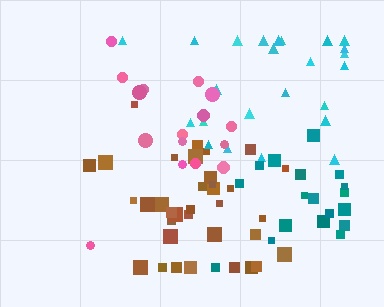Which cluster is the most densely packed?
Brown.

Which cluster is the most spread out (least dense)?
Cyan.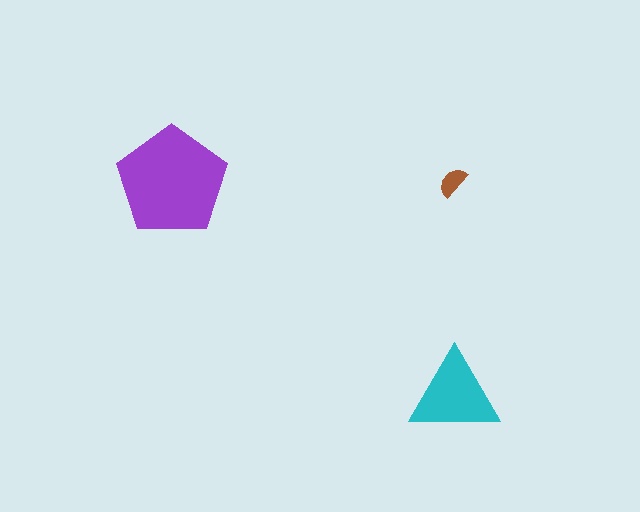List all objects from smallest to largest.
The brown semicircle, the cyan triangle, the purple pentagon.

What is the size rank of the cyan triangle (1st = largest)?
2nd.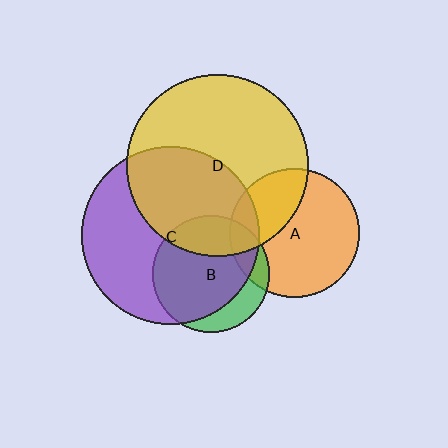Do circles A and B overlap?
Yes.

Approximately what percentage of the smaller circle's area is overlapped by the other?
Approximately 15%.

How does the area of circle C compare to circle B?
Approximately 2.4 times.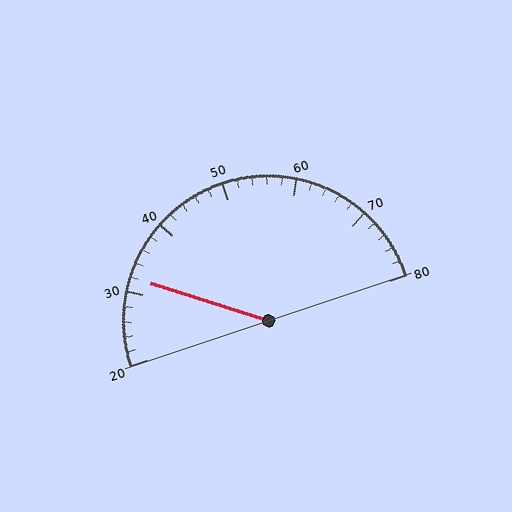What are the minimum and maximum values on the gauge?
The gauge ranges from 20 to 80.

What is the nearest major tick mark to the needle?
The nearest major tick mark is 30.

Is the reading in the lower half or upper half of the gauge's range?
The reading is in the lower half of the range (20 to 80).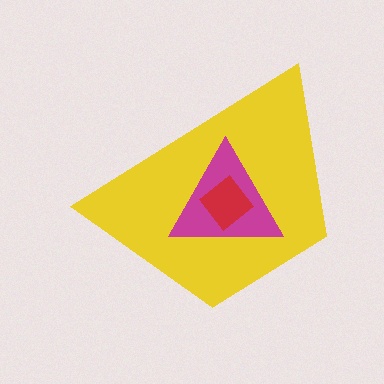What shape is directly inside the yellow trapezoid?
The magenta triangle.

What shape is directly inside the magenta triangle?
The red diamond.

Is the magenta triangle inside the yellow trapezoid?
Yes.